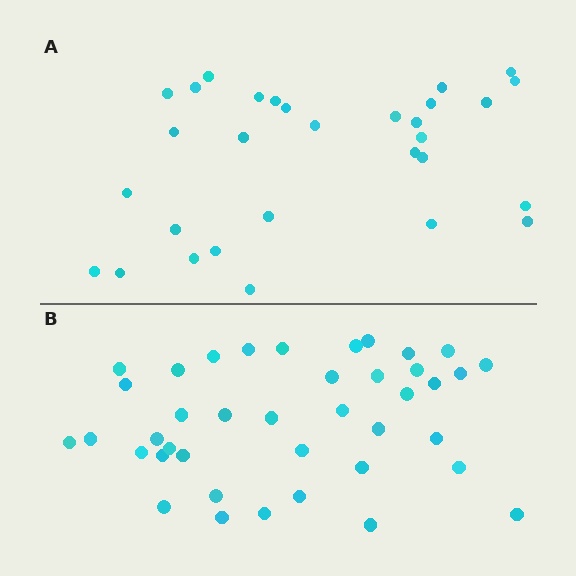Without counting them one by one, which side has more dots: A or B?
Region B (the bottom region) has more dots.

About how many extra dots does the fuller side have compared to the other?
Region B has roughly 10 or so more dots than region A.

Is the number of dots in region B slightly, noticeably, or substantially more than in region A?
Region B has noticeably more, but not dramatically so. The ratio is roughly 1.3 to 1.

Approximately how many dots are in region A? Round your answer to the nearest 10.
About 30 dots.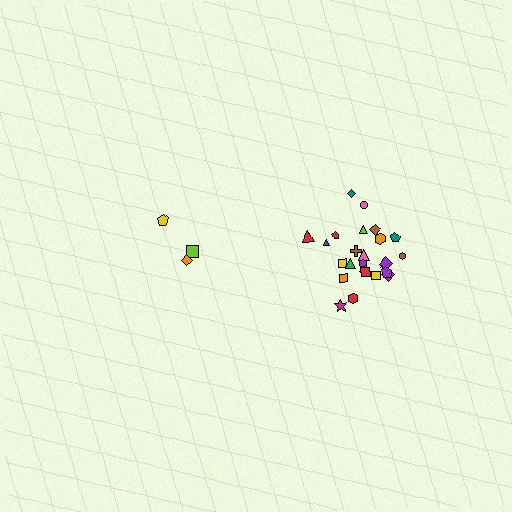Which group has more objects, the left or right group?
The right group.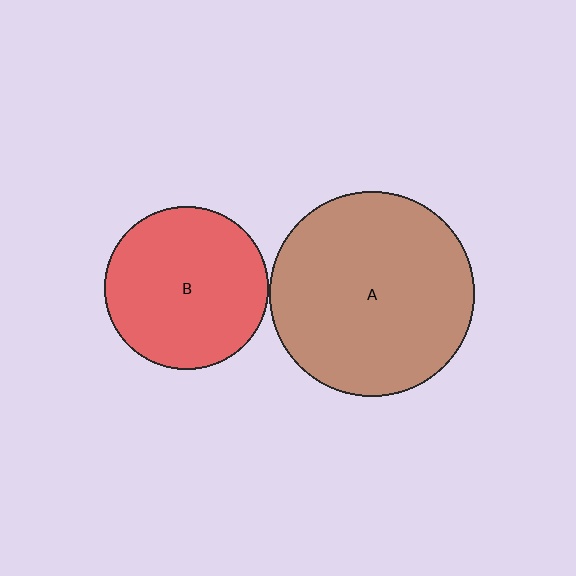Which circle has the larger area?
Circle A (brown).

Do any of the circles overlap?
No, none of the circles overlap.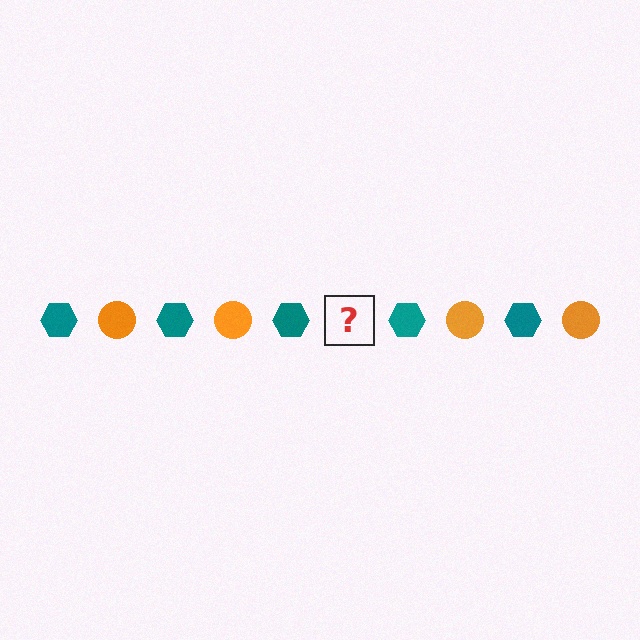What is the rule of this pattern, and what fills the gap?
The rule is that the pattern alternates between teal hexagon and orange circle. The gap should be filled with an orange circle.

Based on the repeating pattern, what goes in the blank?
The blank should be an orange circle.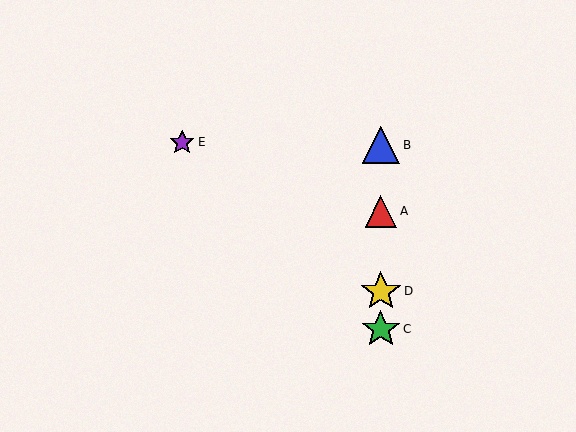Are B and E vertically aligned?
No, B is at x≈381 and E is at x≈182.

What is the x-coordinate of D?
Object D is at x≈381.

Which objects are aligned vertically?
Objects A, B, C, D are aligned vertically.